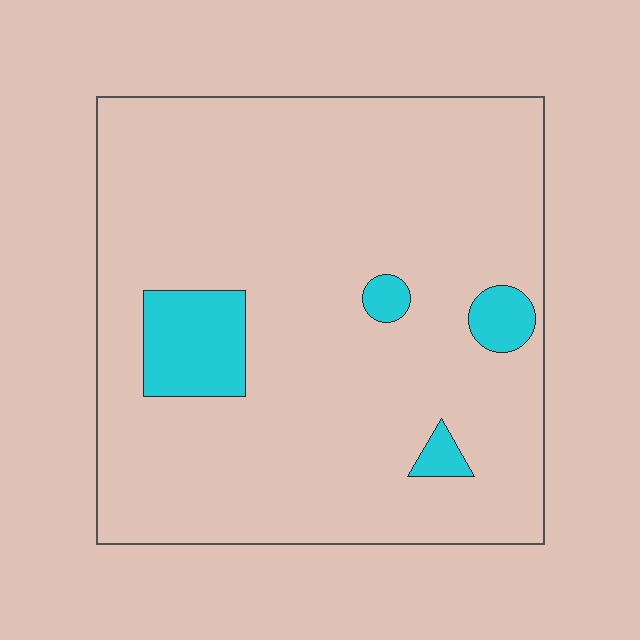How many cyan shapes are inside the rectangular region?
4.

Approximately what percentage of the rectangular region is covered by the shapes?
Approximately 10%.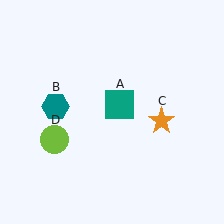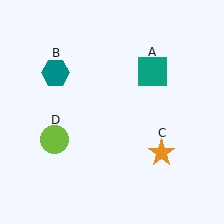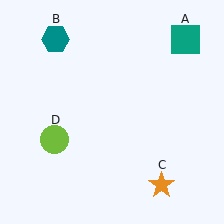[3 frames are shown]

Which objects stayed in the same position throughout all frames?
Lime circle (object D) remained stationary.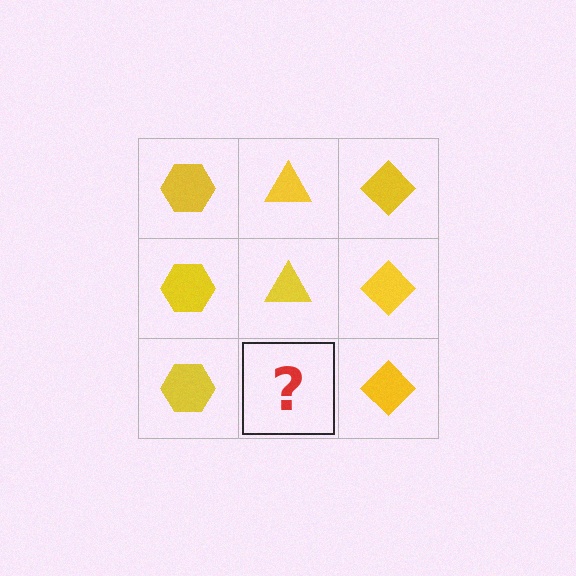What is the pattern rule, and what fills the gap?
The rule is that each column has a consistent shape. The gap should be filled with a yellow triangle.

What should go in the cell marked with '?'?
The missing cell should contain a yellow triangle.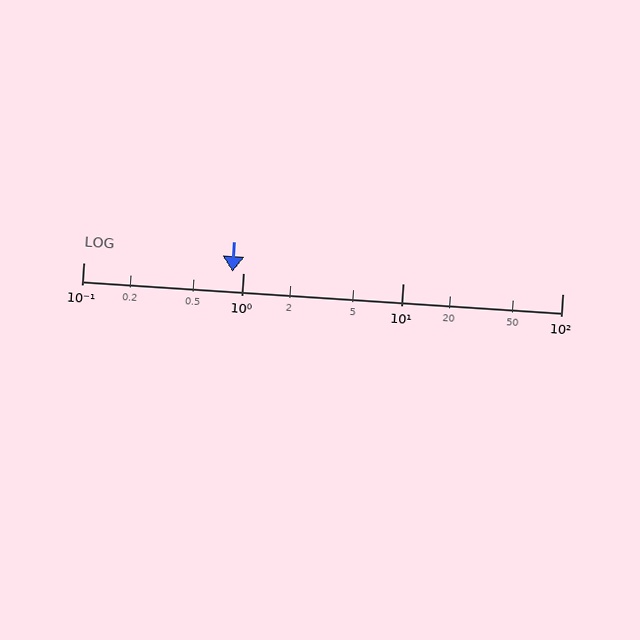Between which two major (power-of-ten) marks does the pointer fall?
The pointer is between 0.1 and 1.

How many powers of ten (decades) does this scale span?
The scale spans 3 decades, from 0.1 to 100.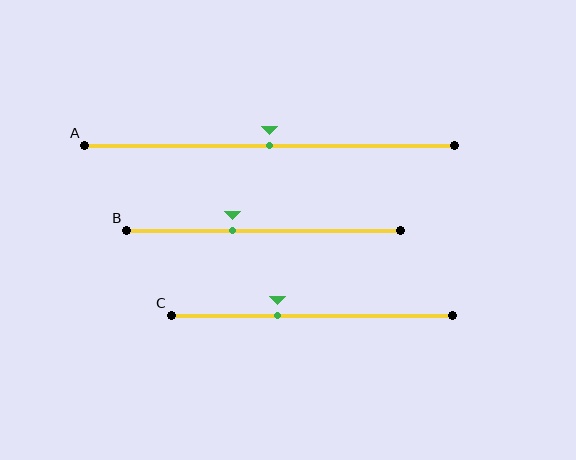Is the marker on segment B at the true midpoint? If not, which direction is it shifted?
No, the marker on segment B is shifted to the left by about 11% of the segment length.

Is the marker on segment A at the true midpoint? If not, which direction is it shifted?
Yes, the marker on segment A is at the true midpoint.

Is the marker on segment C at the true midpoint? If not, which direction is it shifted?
No, the marker on segment C is shifted to the left by about 12% of the segment length.